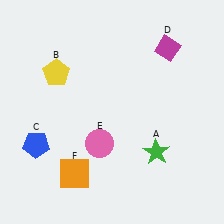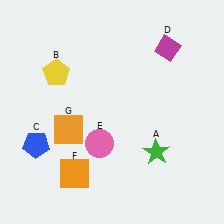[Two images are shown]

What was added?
An orange square (G) was added in Image 2.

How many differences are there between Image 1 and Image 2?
There is 1 difference between the two images.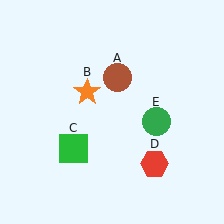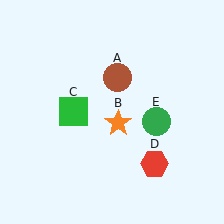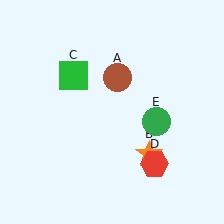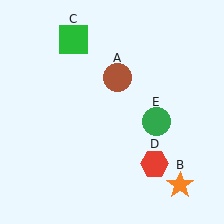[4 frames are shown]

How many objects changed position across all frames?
2 objects changed position: orange star (object B), green square (object C).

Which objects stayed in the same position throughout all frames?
Brown circle (object A) and red hexagon (object D) and green circle (object E) remained stationary.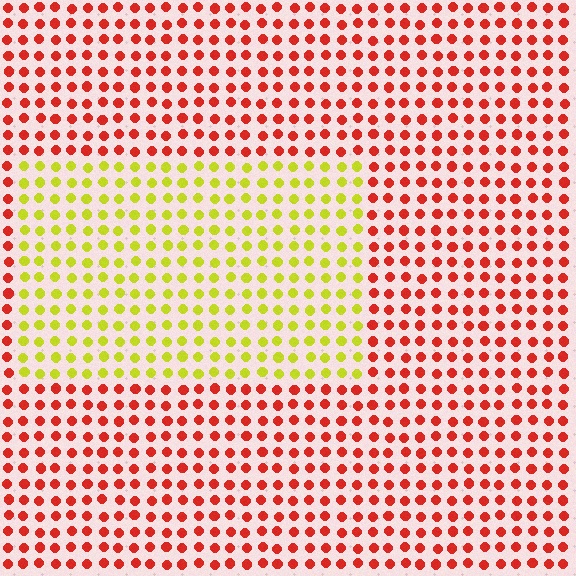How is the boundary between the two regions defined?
The boundary is defined purely by a slight shift in hue (about 67 degrees). Spacing, size, and orientation are identical on both sides.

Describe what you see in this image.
The image is filled with small red elements in a uniform arrangement. A rectangle-shaped region is visible where the elements are tinted to a slightly different hue, forming a subtle color boundary.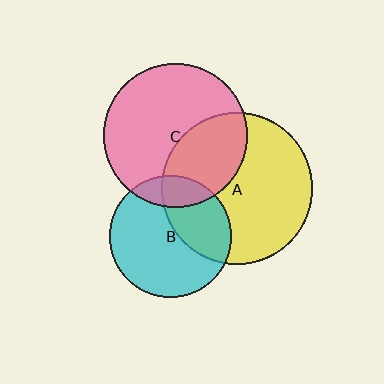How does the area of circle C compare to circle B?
Approximately 1.4 times.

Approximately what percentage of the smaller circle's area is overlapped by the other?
Approximately 35%.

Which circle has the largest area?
Circle A (yellow).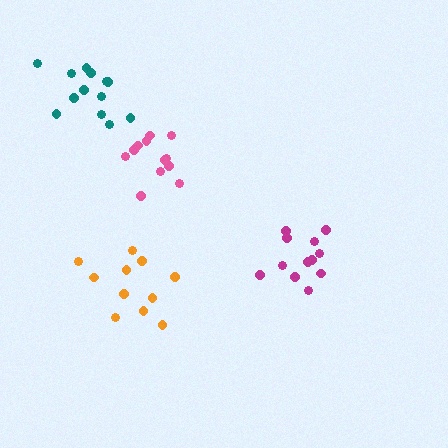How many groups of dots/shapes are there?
There are 4 groups.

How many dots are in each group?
Group 1: 11 dots, Group 2: 12 dots, Group 3: 12 dots, Group 4: 13 dots (48 total).